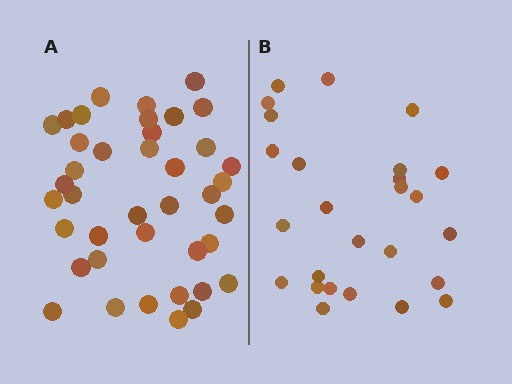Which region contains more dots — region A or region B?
Region A (the left region) has more dots.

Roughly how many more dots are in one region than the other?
Region A has approximately 15 more dots than region B.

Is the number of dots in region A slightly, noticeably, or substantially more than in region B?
Region A has substantially more. The ratio is roughly 1.5 to 1.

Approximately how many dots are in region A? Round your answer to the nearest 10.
About 40 dots.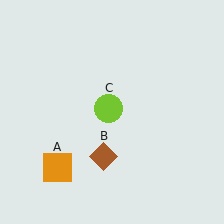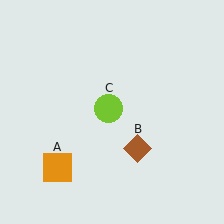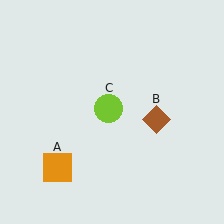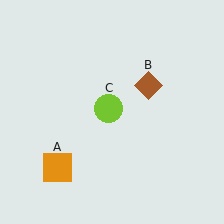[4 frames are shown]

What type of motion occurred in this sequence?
The brown diamond (object B) rotated counterclockwise around the center of the scene.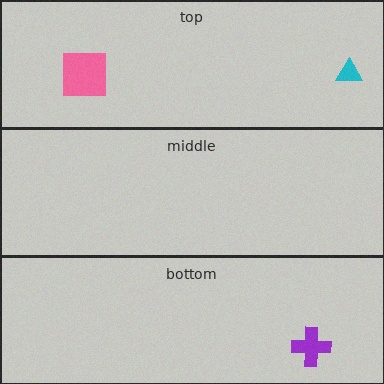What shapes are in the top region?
The cyan triangle, the pink square.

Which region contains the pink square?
The top region.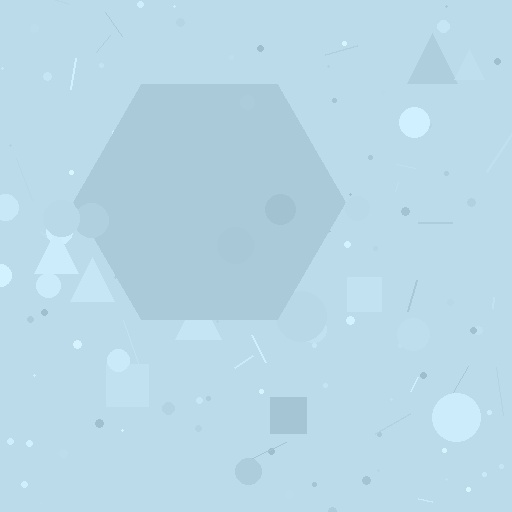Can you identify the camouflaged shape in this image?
The camouflaged shape is a hexagon.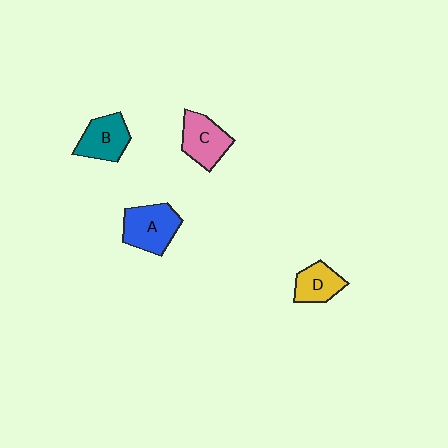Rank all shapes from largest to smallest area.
From largest to smallest: A (blue), C (pink), B (teal), D (yellow).